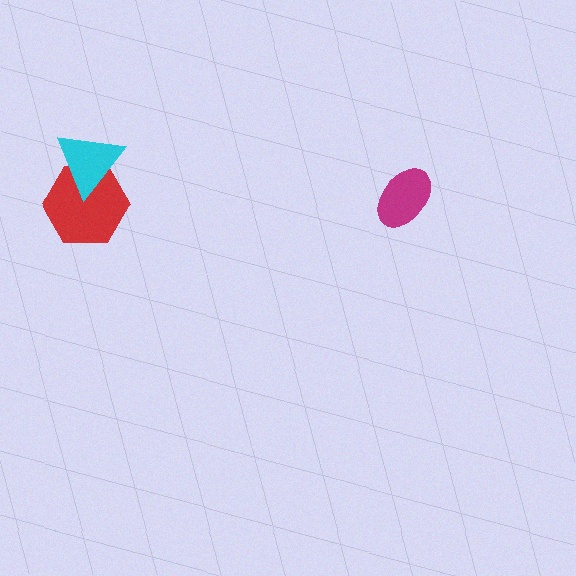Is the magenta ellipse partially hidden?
No, no other shape covers it.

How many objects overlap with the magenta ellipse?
0 objects overlap with the magenta ellipse.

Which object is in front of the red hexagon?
The cyan triangle is in front of the red hexagon.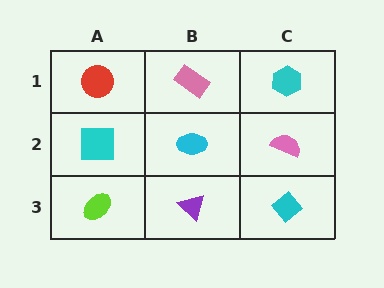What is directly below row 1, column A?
A cyan square.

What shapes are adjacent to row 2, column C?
A cyan hexagon (row 1, column C), a cyan diamond (row 3, column C), a cyan ellipse (row 2, column B).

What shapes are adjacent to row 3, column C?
A pink semicircle (row 2, column C), a purple triangle (row 3, column B).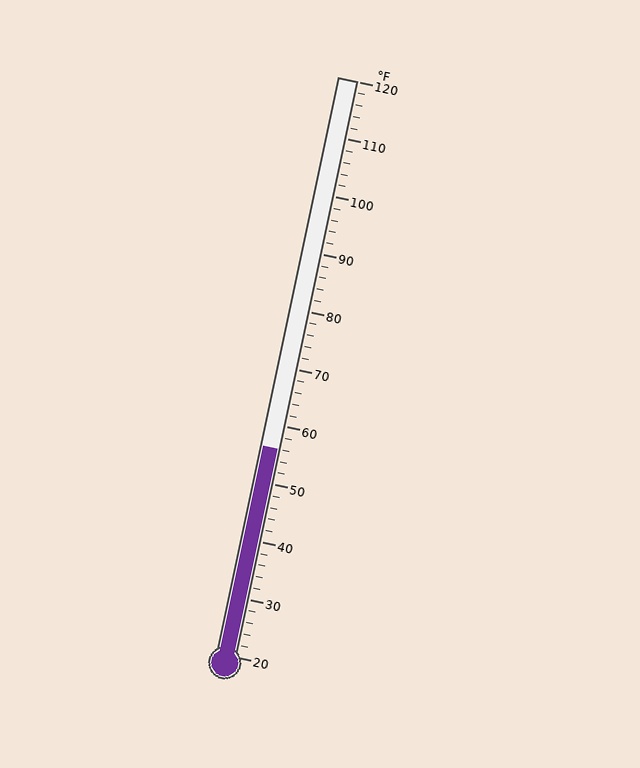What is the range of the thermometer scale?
The thermometer scale ranges from 20°F to 120°F.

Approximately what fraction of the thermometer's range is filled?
The thermometer is filled to approximately 35% of its range.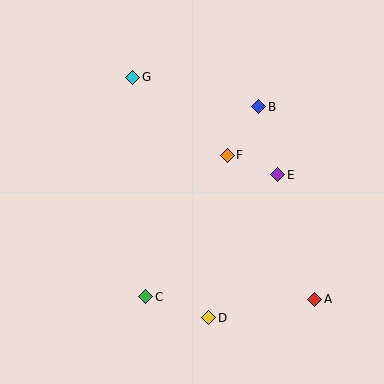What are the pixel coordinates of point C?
Point C is at (146, 297).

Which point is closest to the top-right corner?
Point B is closest to the top-right corner.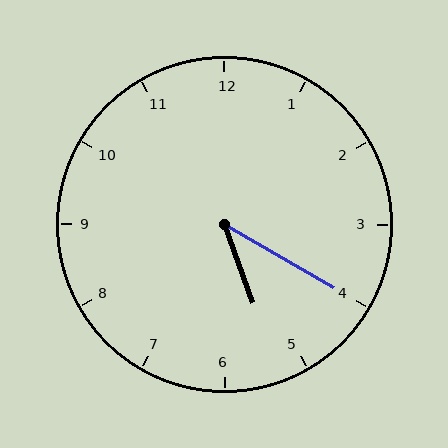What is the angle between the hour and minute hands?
Approximately 40 degrees.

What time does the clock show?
5:20.